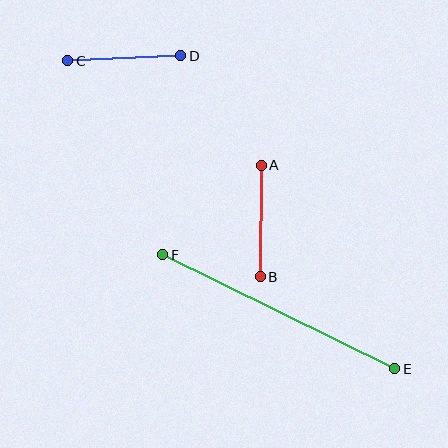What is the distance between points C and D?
The distance is approximately 113 pixels.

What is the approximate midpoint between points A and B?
The midpoint is at approximately (261, 221) pixels.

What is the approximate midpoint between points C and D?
The midpoint is at approximately (124, 58) pixels.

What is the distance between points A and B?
The distance is approximately 112 pixels.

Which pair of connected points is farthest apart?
Points E and F are farthest apart.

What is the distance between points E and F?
The distance is approximately 259 pixels.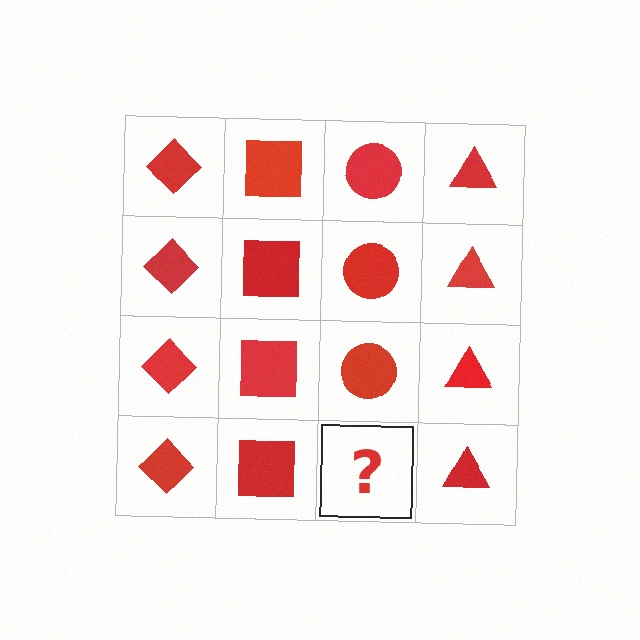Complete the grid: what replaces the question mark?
The question mark should be replaced with a red circle.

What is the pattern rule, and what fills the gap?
The rule is that each column has a consistent shape. The gap should be filled with a red circle.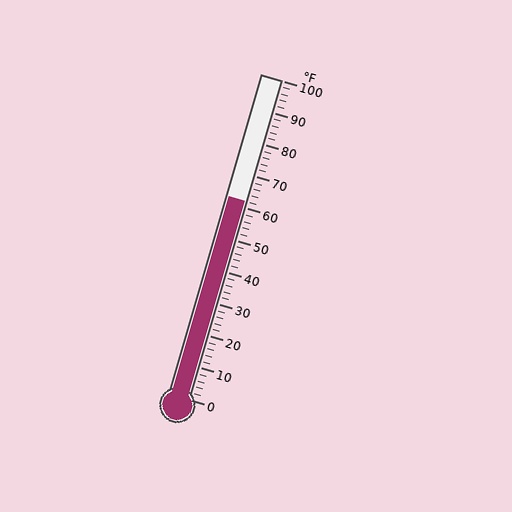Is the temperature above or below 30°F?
The temperature is above 30°F.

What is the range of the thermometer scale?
The thermometer scale ranges from 0°F to 100°F.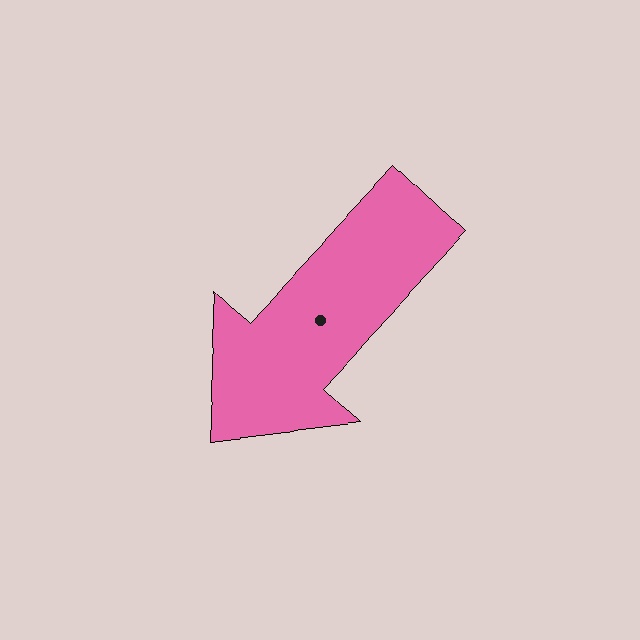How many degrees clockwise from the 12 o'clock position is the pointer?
Approximately 223 degrees.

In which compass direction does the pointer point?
Southwest.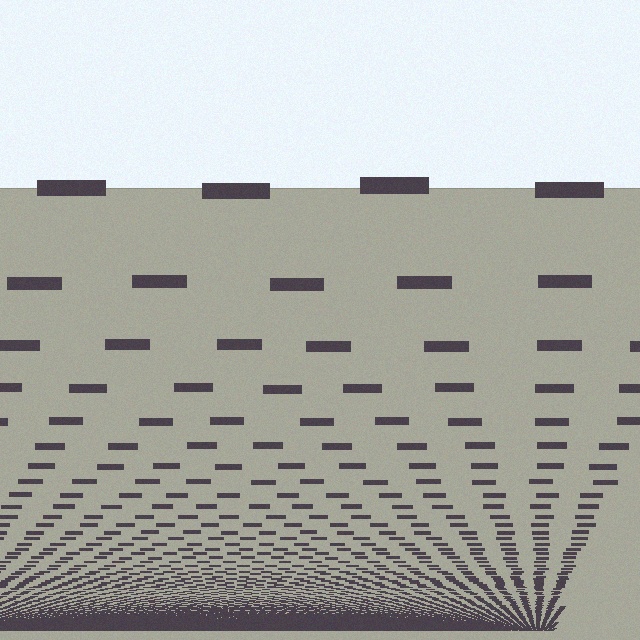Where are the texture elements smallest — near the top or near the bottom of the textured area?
Near the bottom.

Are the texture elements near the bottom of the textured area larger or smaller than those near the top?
Smaller. The gradient is inverted — elements near the bottom are smaller and denser.